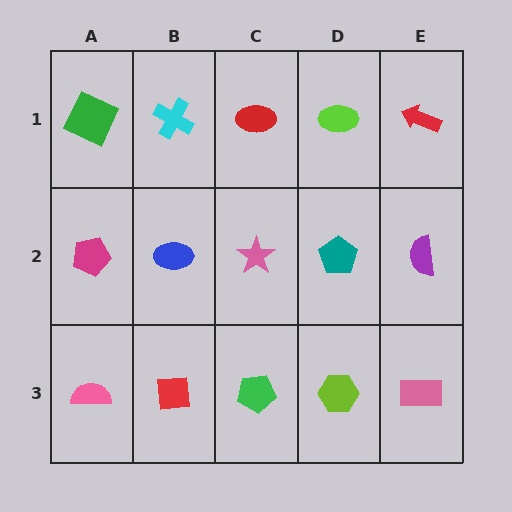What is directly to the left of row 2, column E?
A teal pentagon.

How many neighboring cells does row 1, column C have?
3.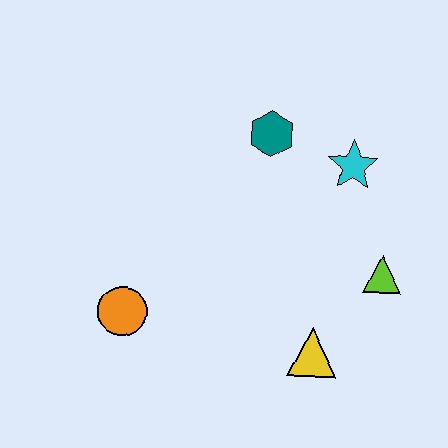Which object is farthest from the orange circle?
The cyan star is farthest from the orange circle.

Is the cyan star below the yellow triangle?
No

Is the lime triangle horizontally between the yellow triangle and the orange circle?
No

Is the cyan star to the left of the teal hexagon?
No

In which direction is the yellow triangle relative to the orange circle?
The yellow triangle is to the right of the orange circle.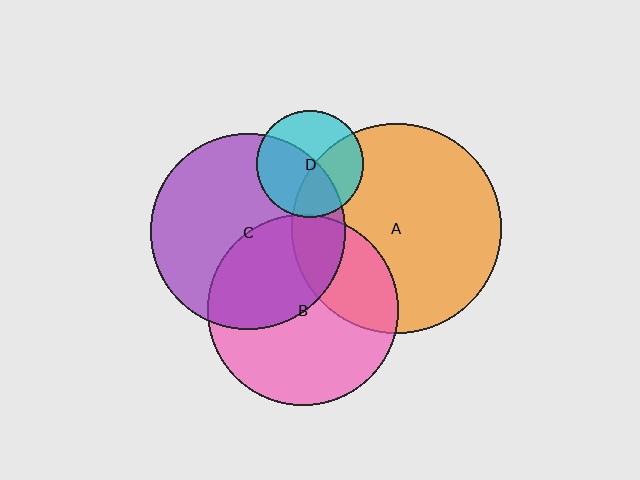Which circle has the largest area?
Circle A (orange).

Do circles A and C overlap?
Yes.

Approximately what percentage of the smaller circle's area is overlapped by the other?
Approximately 15%.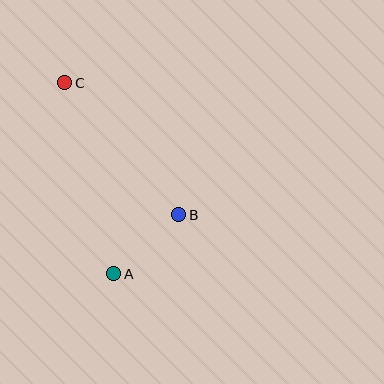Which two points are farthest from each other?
Points A and C are farthest from each other.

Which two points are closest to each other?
Points A and B are closest to each other.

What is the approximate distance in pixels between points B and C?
The distance between B and C is approximately 174 pixels.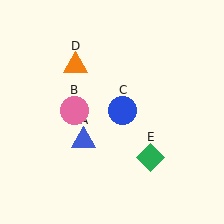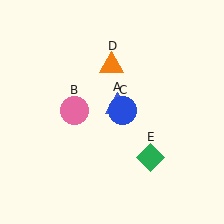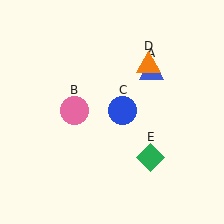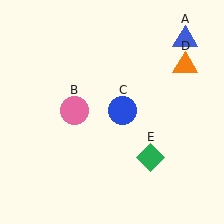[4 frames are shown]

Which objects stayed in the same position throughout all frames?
Pink circle (object B) and blue circle (object C) and green diamond (object E) remained stationary.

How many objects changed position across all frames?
2 objects changed position: blue triangle (object A), orange triangle (object D).